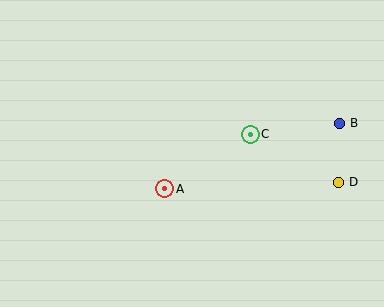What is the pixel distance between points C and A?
The distance between C and A is 101 pixels.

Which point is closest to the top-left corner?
Point A is closest to the top-left corner.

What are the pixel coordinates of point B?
Point B is at (339, 123).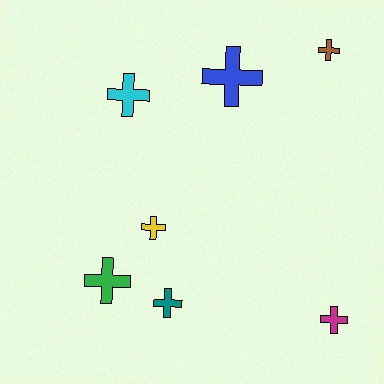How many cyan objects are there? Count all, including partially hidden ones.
There is 1 cyan object.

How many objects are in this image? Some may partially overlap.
There are 7 objects.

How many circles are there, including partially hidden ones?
There are no circles.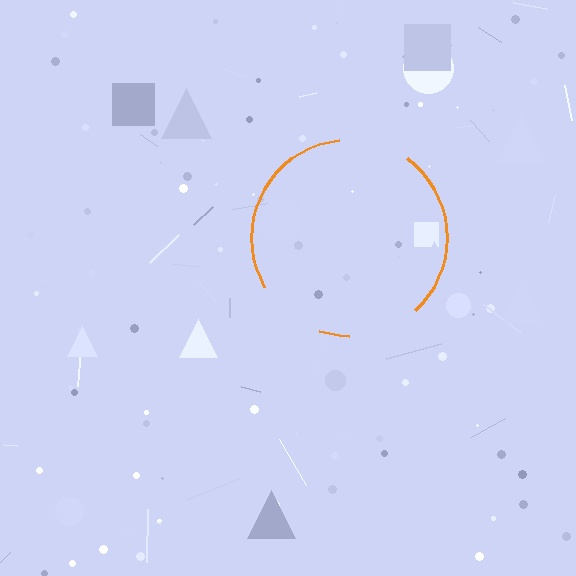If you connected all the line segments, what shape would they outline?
They would outline a circle.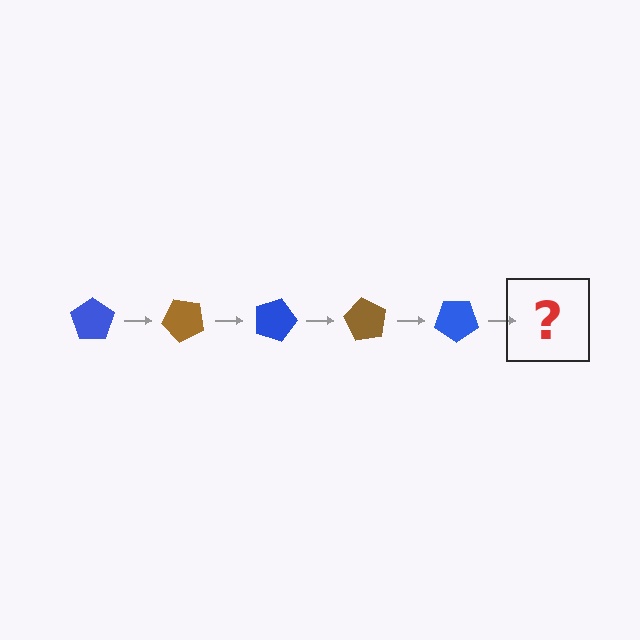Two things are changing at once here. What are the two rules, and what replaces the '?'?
The two rules are that it rotates 45 degrees each step and the color cycles through blue and brown. The '?' should be a brown pentagon, rotated 225 degrees from the start.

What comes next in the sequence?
The next element should be a brown pentagon, rotated 225 degrees from the start.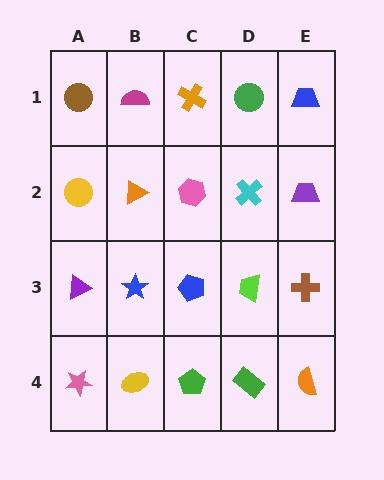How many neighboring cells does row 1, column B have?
3.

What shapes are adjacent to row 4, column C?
A blue pentagon (row 3, column C), a yellow ellipse (row 4, column B), a green rectangle (row 4, column D).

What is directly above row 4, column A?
A purple triangle.